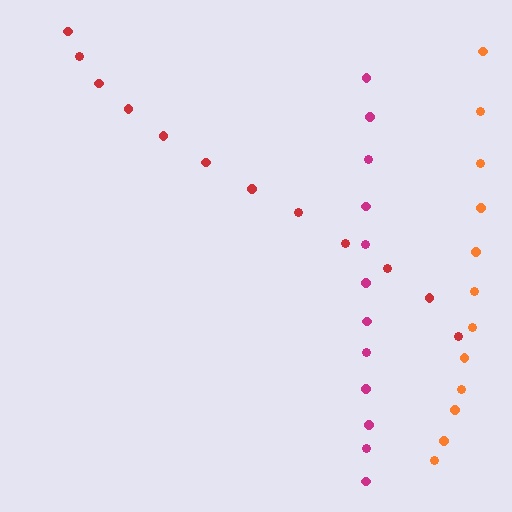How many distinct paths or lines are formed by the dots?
There are 3 distinct paths.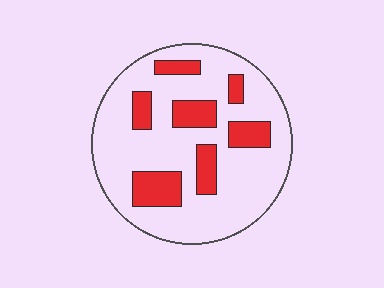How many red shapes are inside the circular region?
7.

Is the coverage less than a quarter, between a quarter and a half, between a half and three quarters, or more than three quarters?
Less than a quarter.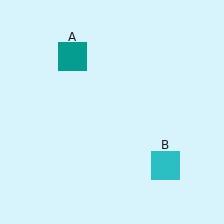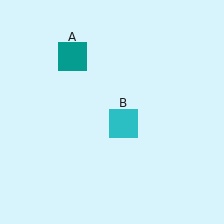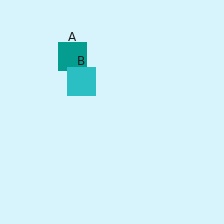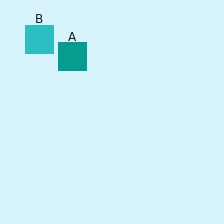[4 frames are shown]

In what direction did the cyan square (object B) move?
The cyan square (object B) moved up and to the left.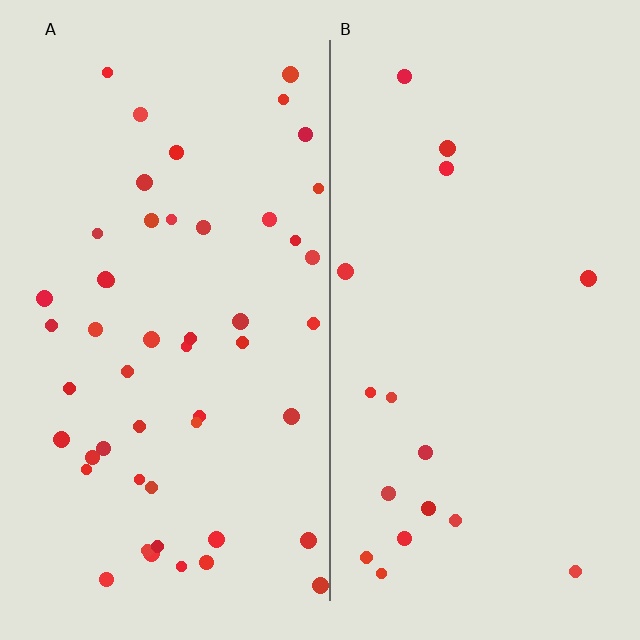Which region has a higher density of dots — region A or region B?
A (the left).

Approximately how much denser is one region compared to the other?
Approximately 2.9× — region A over region B.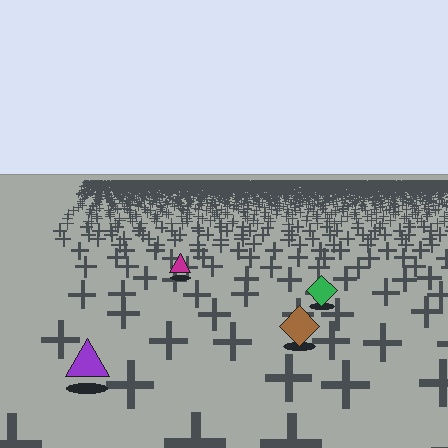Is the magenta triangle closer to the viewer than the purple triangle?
No. The purple triangle is closer — you can tell from the texture gradient: the ground texture is coarser near it.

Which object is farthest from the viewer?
The magenta triangle is farthest from the viewer. It appears smaller and the ground texture around it is denser.